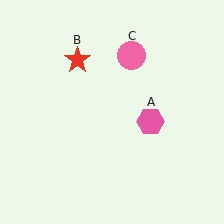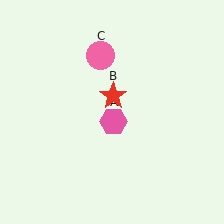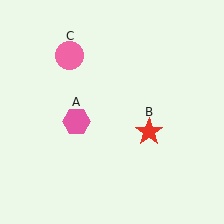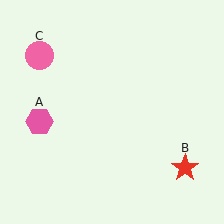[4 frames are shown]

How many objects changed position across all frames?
3 objects changed position: pink hexagon (object A), red star (object B), pink circle (object C).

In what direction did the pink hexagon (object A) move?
The pink hexagon (object A) moved left.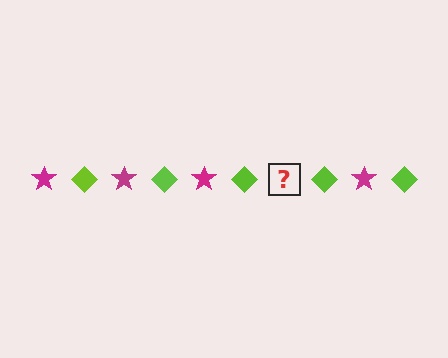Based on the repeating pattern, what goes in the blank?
The blank should be a magenta star.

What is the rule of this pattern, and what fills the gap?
The rule is that the pattern alternates between magenta star and lime diamond. The gap should be filled with a magenta star.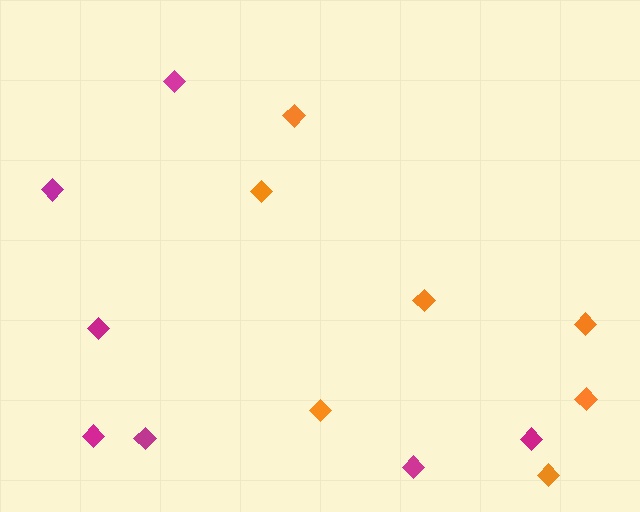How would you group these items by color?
There are 2 groups: one group of orange diamonds (7) and one group of magenta diamonds (7).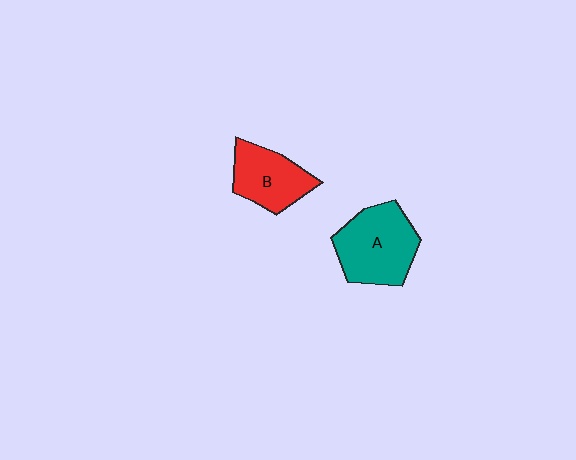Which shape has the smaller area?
Shape B (red).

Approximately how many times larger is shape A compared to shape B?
Approximately 1.4 times.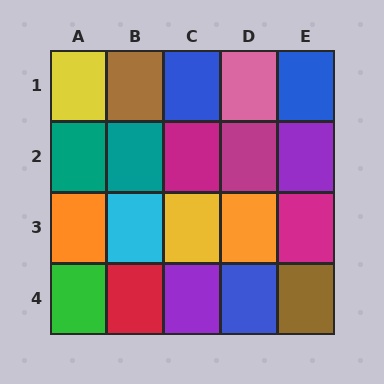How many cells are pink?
1 cell is pink.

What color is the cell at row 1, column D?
Pink.